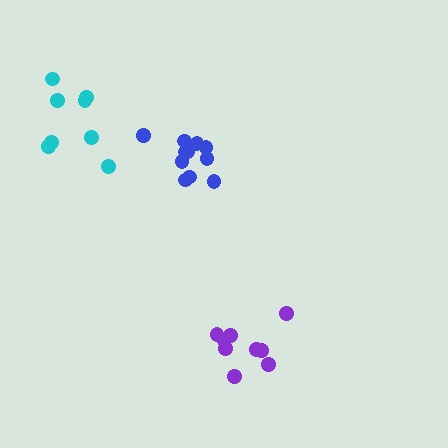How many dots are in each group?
Group 1: 9 dots, Group 2: 8 dots, Group 3: 11 dots (28 total).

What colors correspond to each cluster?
The clusters are colored: purple, cyan, blue.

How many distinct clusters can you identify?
There are 3 distinct clusters.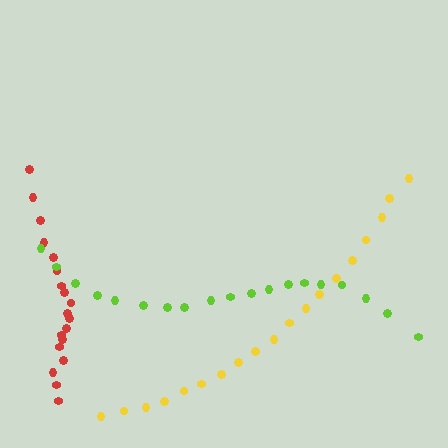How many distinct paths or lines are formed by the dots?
There are 3 distinct paths.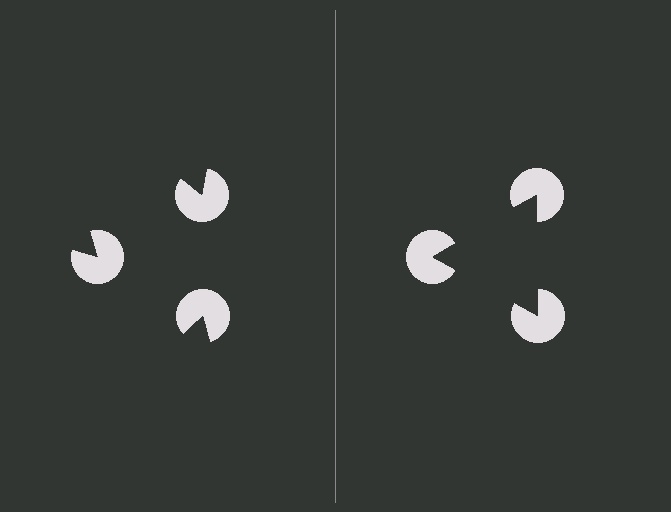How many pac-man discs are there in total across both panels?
6 — 3 on each side.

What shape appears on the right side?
An illusory triangle.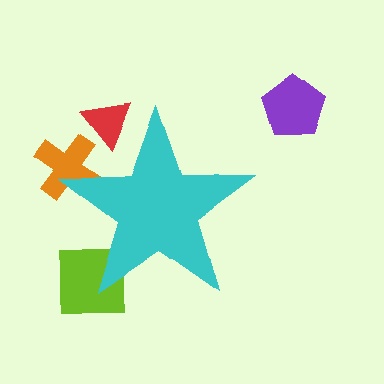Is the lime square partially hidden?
Yes, the lime square is partially hidden behind the cyan star.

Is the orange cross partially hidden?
Yes, the orange cross is partially hidden behind the cyan star.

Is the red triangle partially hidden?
Yes, the red triangle is partially hidden behind the cyan star.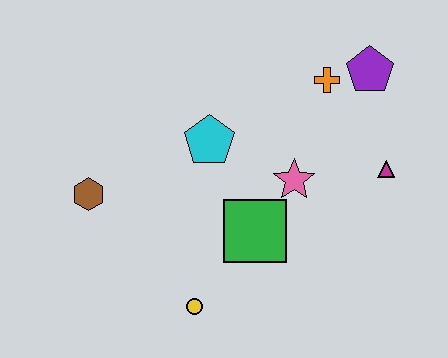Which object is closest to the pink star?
The green square is closest to the pink star.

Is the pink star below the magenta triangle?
Yes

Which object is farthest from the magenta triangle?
The brown hexagon is farthest from the magenta triangle.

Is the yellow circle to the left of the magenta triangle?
Yes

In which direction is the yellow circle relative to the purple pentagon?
The yellow circle is below the purple pentagon.